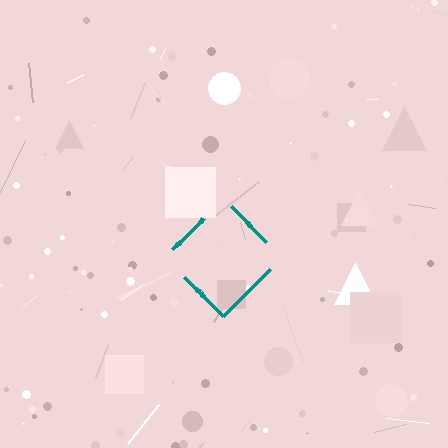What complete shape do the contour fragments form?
The contour fragments form a diamond.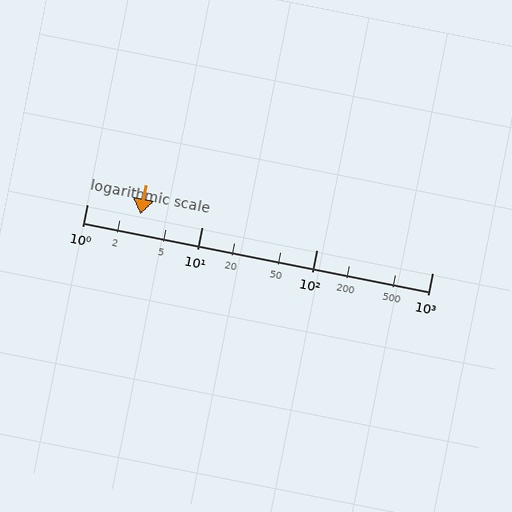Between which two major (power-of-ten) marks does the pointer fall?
The pointer is between 1 and 10.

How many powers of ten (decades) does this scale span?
The scale spans 3 decades, from 1 to 1000.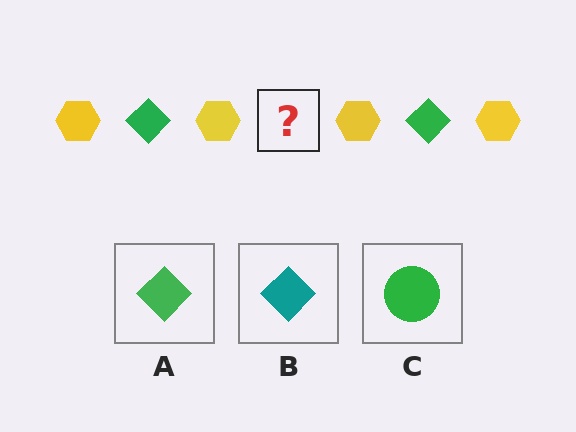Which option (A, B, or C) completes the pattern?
A.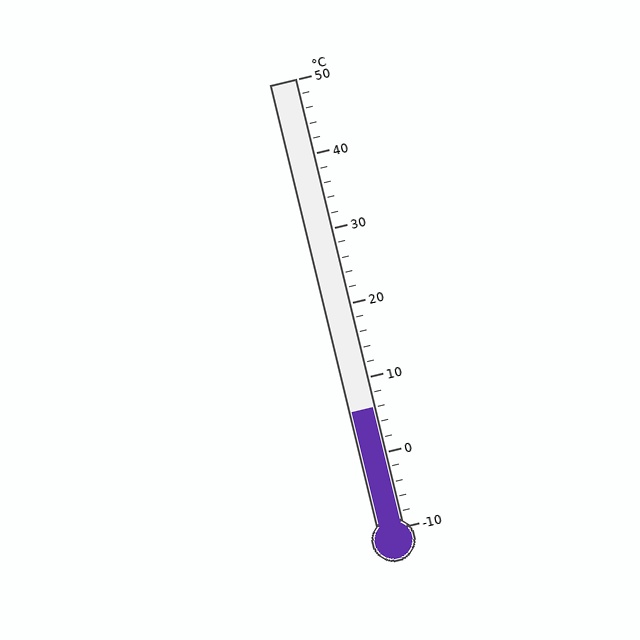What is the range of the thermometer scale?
The thermometer scale ranges from -10°C to 50°C.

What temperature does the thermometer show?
The thermometer shows approximately 6°C.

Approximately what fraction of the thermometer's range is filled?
The thermometer is filled to approximately 25% of its range.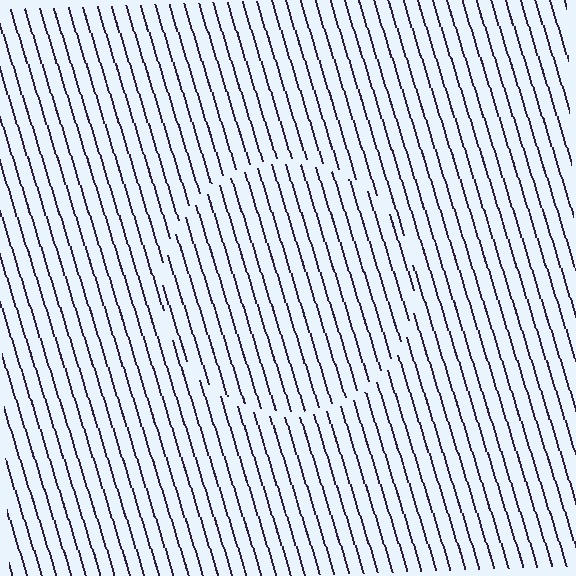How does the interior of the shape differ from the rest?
The interior of the shape contains the same grating, shifted by half a period — the contour is defined by the phase discontinuity where line-ends from the inner and outer gratings abut.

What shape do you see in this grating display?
An illusory circle. The interior of the shape contains the same grating, shifted by half a period — the contour is defined by the phase discontinuity where line-ends from the inner and outer gratings abut.